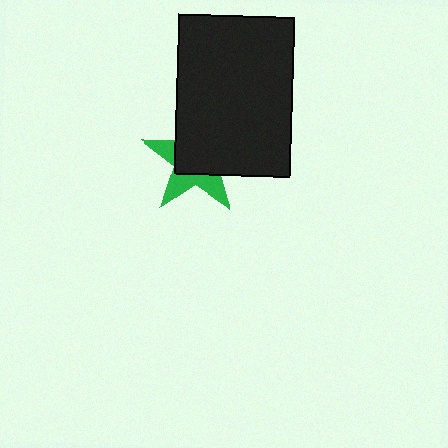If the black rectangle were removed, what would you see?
You would see the complete green star.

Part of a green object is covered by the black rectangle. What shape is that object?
It is a star.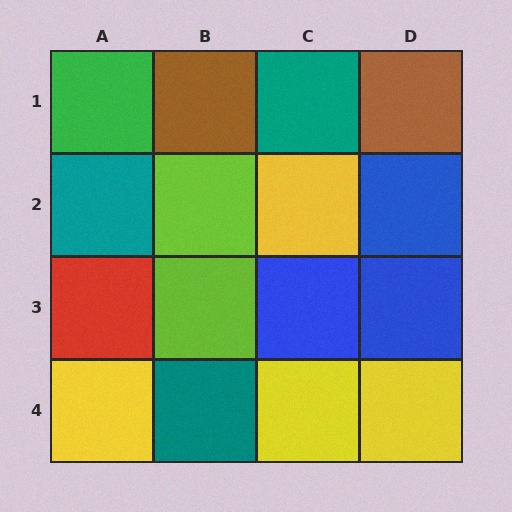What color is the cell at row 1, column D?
Brown.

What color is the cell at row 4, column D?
Yellow.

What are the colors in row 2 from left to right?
Teal, lime, yellow, blue.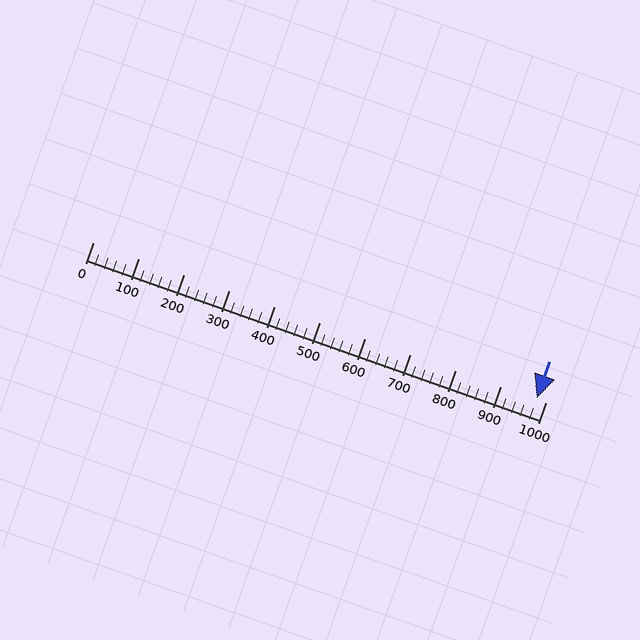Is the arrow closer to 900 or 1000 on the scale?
The arrow is closer to 1000.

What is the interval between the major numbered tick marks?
The major tick marks are spaced 100 units apart.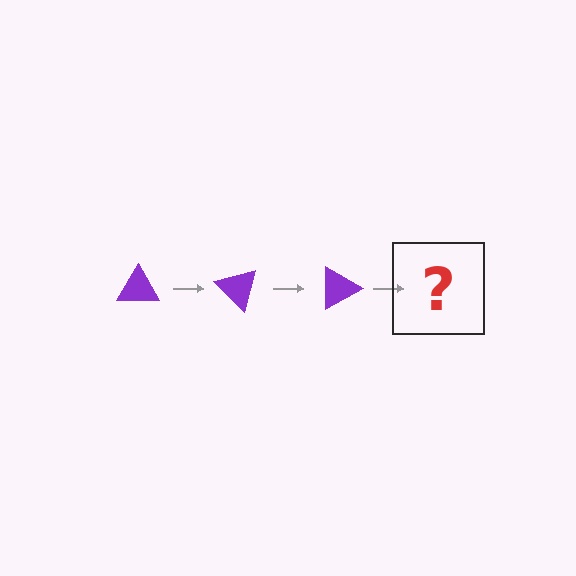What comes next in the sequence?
The next element should be a purple triangle rotated 135 degrees.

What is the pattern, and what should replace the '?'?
The pattern is that the triangle rotates 45 degrees each step. The '?' should be a purple triangle rotated 135 degrees.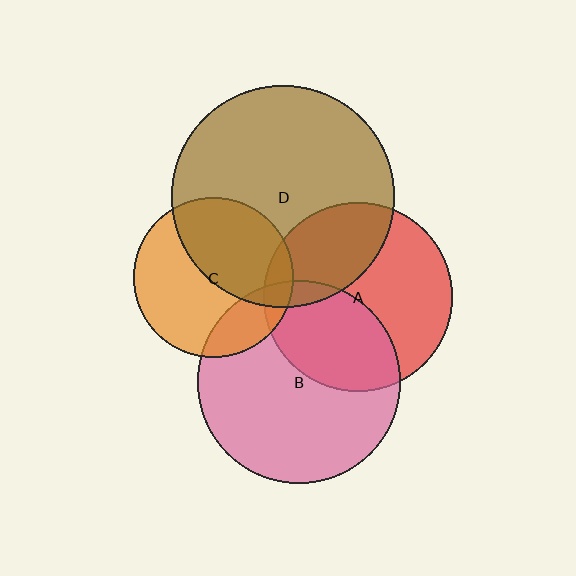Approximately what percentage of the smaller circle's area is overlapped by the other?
Approximately 45%.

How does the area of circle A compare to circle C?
Approximately 1.4 times.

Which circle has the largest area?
Circle D (brown).